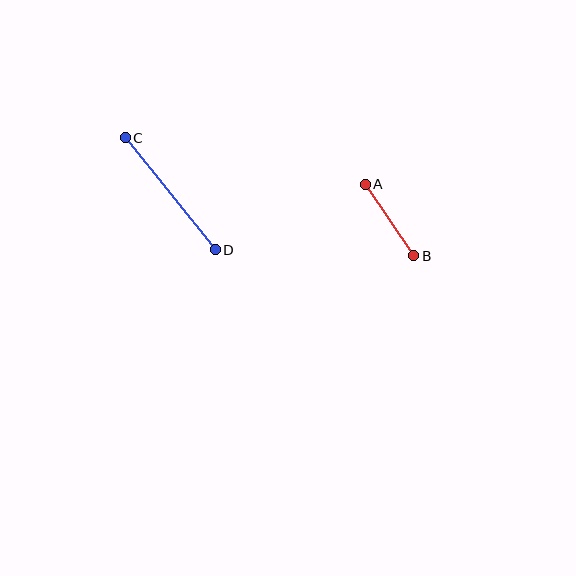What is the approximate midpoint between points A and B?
The midpoint is at approximately (390, 220) pixels.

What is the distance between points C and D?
The distance is approximately 144 pixels.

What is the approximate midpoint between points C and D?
The midpoint is at approximately (170, 194) pixels.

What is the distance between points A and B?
The distance is approximately 87 pixels.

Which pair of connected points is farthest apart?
Points C and D are farthest apart.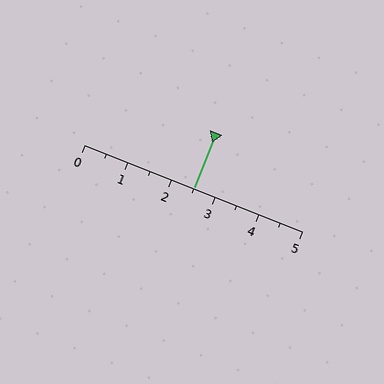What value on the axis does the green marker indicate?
The marker indicates approximately 2.5.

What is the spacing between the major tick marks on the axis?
The major ticks are spaced 1 apart.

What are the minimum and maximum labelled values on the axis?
The axis runs from 0 to 5.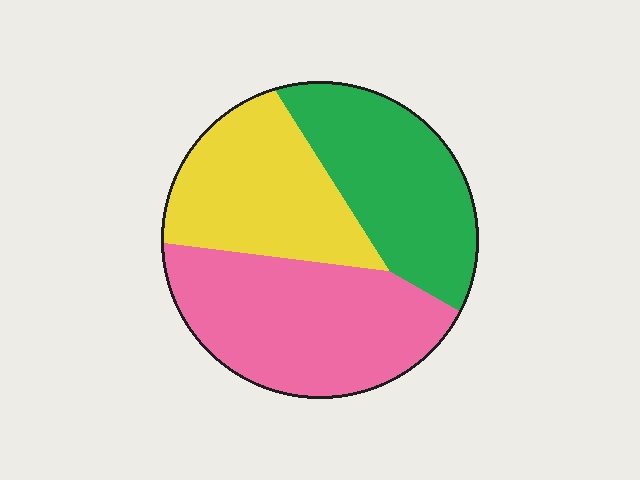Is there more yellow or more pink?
Pink.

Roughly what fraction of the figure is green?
Green covers around 30% of the figure.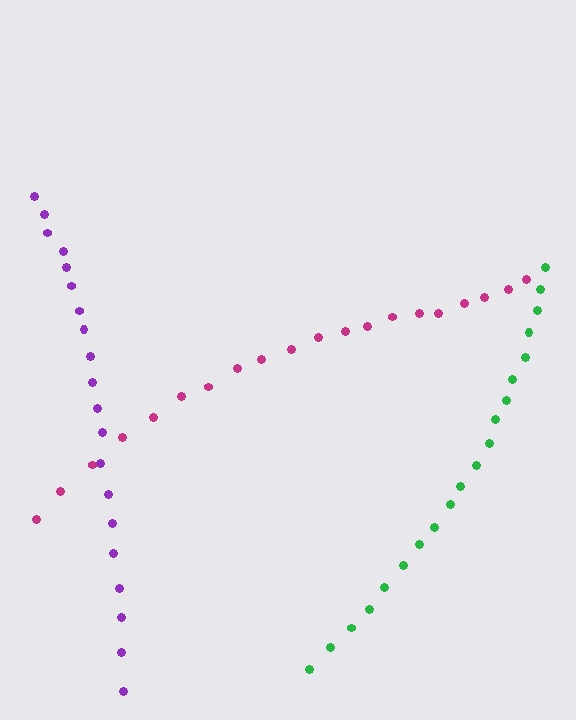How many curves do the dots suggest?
There are 3 distinct paths.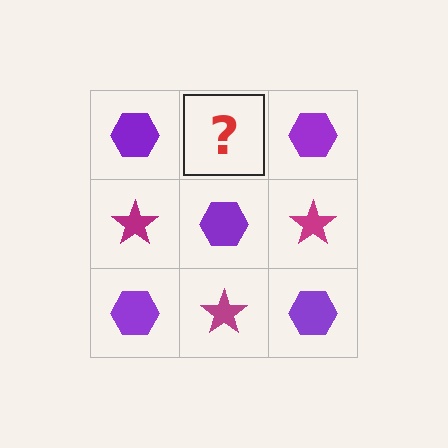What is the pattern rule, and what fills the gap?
The rule is that it alternates purple hexagon and magenta star in a checkerboard pattern. The gap should be filled with a magenta star.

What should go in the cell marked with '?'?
The missing cell should contain a magenta star.